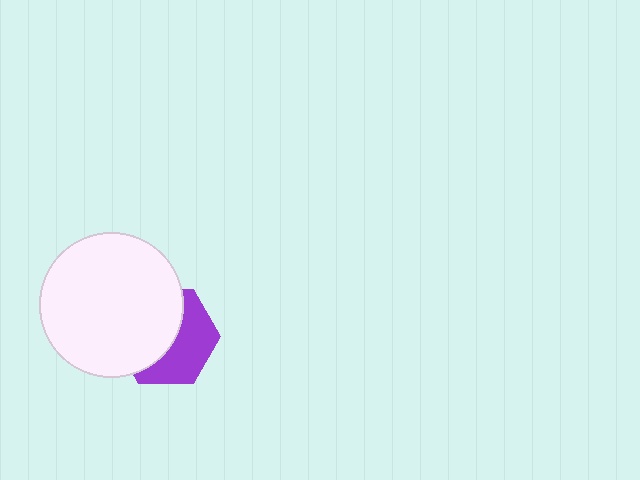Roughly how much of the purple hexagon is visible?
About half of it is visible (roughly 46%).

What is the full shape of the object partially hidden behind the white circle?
The partially hidden object is a purple hexagon.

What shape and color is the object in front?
The object in front is a white circle.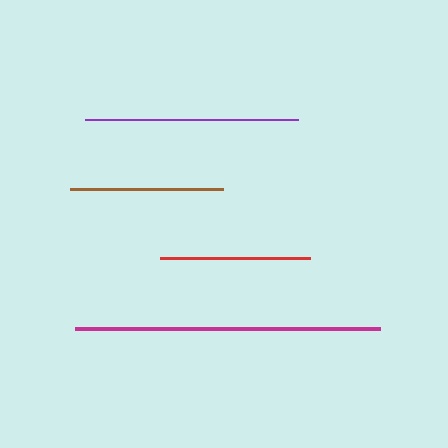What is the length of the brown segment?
The brown segment is approximately 153 pixels long.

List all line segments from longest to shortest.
From longest to shortest: magenta, purple, brown, red.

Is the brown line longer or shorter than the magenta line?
The magenta line is longer than the brown line.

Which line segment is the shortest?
The red line is the shortest at approximately 150 pixels.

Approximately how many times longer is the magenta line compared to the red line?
The magenta line is approximately 2.0 times the length of the red line.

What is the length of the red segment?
The red segment is approximately 150 pixels long.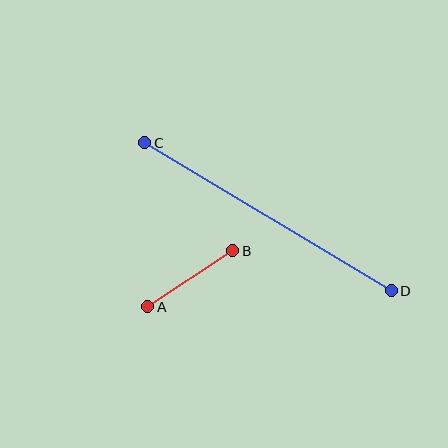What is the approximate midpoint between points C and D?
The midpoint is at approximately (268, 217) pixels.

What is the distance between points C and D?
The distance is approximately 288 pixels.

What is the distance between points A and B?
The distance is approximately 102 pixels.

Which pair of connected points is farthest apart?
Points C and D are farthest apart.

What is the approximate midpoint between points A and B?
The midpoint is at approximately (190, 279) pixels.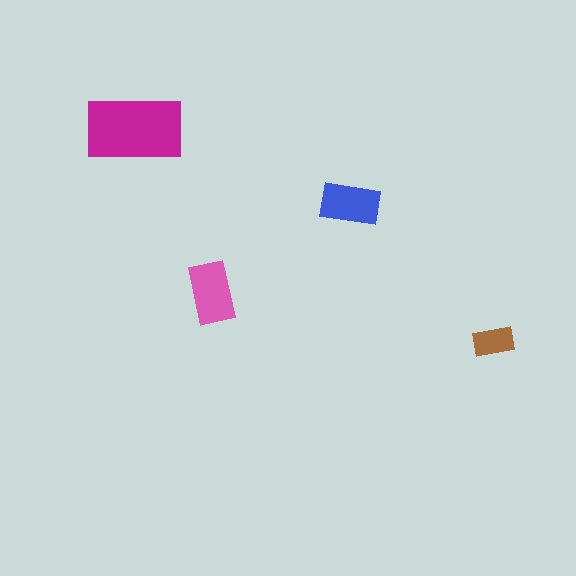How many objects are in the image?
There are 4 objects in the image.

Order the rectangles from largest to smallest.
the magenta one, the pink one, the blue one, the brown one.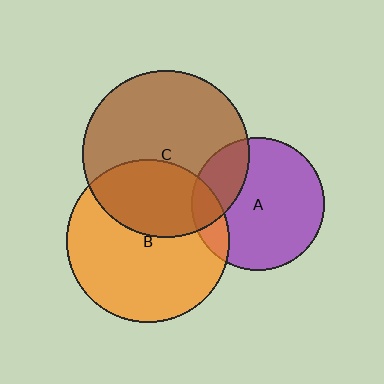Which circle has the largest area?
Circle C (brown).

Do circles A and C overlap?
Yes.